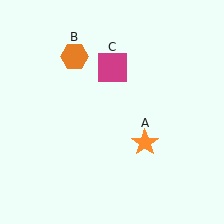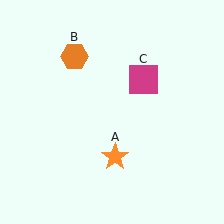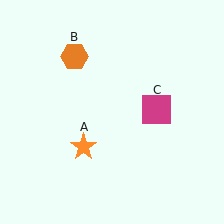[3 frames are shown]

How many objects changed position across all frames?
2 objects changed position: orange star (object A), magenta square (object C).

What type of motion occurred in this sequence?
The orange star (object A), magenta square (object C) rotated clockwise around the center of the scene.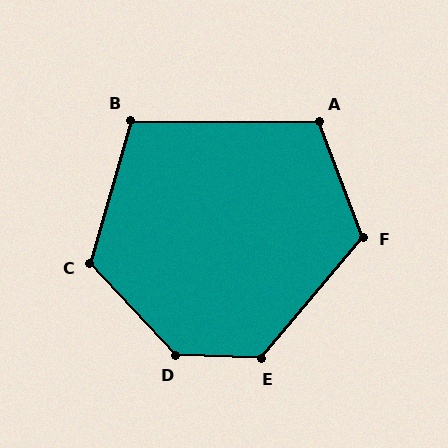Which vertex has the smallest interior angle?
B, at approximately 105 degrees.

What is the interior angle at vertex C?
Approximately 121 degrees (obtuse).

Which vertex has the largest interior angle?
D, at approximately 135 degrees.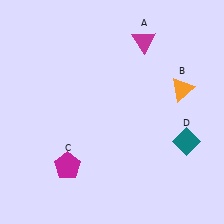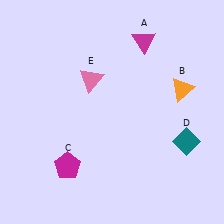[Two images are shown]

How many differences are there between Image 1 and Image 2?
There is 1 difference between the two images.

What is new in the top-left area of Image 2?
A pink triangle (E) was added in the top-left area of Image 2.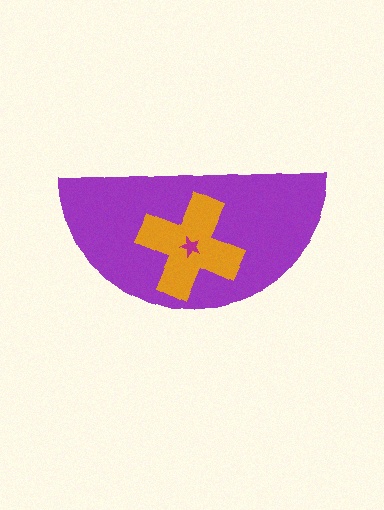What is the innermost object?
The magenta star.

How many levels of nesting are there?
3.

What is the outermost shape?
The purple semicircle.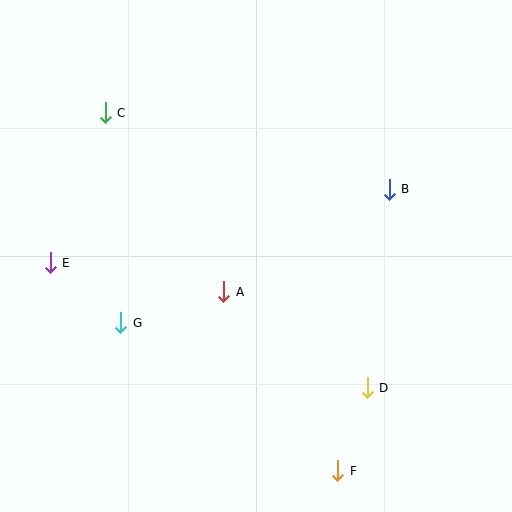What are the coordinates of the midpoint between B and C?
The midpoint between B and C is at (247, 151).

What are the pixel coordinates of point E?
Point E is at (50, 263).